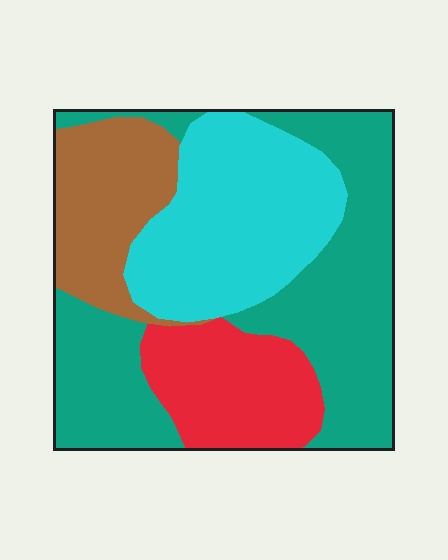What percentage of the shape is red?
Red covers 16% of the shape.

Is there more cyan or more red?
Cyan.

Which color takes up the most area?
Teal, at roughly 40%.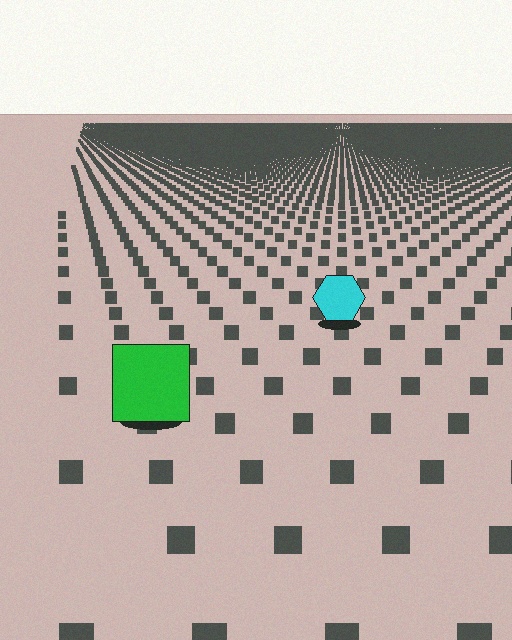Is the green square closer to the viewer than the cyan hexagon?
Yes. The green square is closer — you can tell from the texture gradient: the ground texture is coarser near it.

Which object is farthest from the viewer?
The cyan hexagon is farthest from the viewer. It appears smaller and the ground texture around it is denser.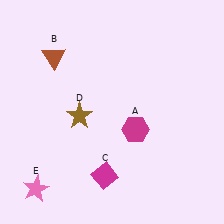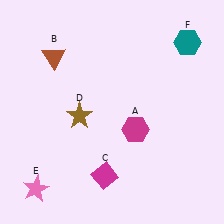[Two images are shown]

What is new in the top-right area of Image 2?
A teal hexagon (F) was added in the top-right area of Image 2.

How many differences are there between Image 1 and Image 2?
There is 1 difference between the two images.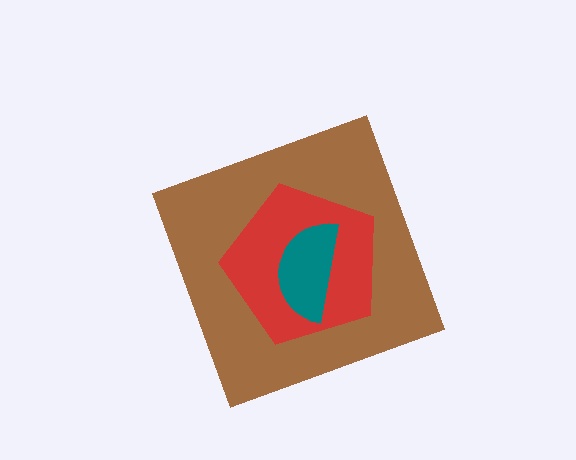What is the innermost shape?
The teal semicircle.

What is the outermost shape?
The brown diamond.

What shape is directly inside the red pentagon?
The teal semicircle.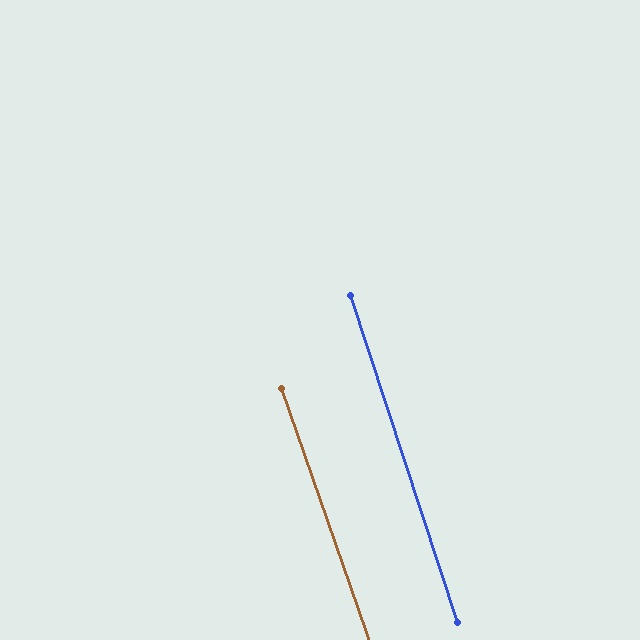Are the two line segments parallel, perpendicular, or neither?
Parallel — their directions differ by only 1.0°.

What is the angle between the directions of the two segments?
Approximately 1 degree.